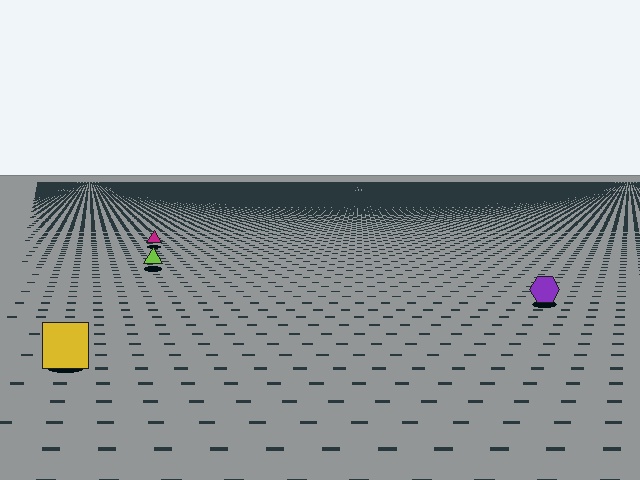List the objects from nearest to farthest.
From nearest to farthest: the yellow square, the purple hexagon, the lime triangle, the magenta triangle.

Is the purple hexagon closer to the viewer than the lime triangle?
Yes. The purple hexagon is closer — you can tell from the texture gradient: the ground texture is coarser near it.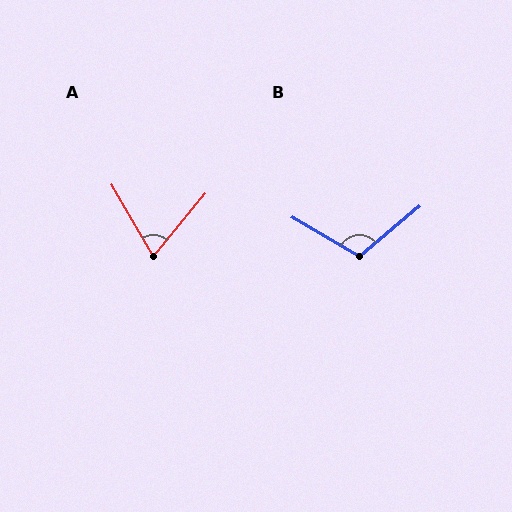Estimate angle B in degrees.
Approximately 110 degrees.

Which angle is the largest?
B, at approximately 110 degrees.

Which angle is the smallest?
A, at approximately 70 degrees.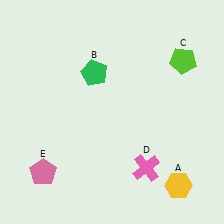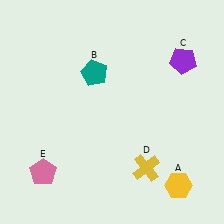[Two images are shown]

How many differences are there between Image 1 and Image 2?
There are 3 differences between the two images.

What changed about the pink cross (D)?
In Image 1, D is pink. In Image 2, it changed to yellow.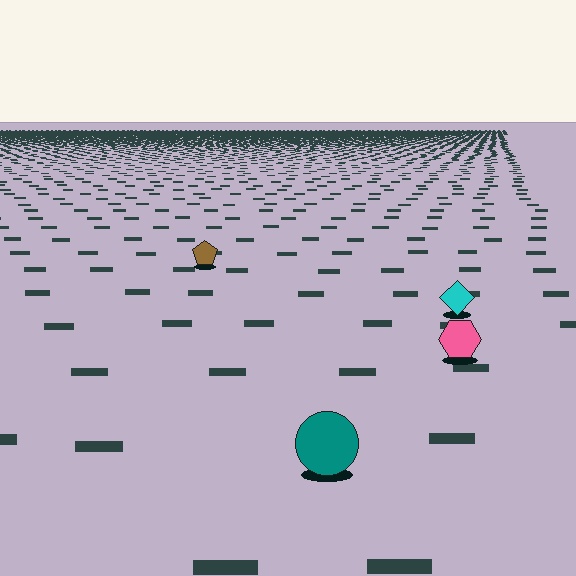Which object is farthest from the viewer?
The brown pentagon is farthest from the viewer. It appears smaller and the ground texture around it is denser.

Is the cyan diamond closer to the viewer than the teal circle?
No. The teal circle is closer — you can tell from the texture gradient: the ground texture is coarser near it.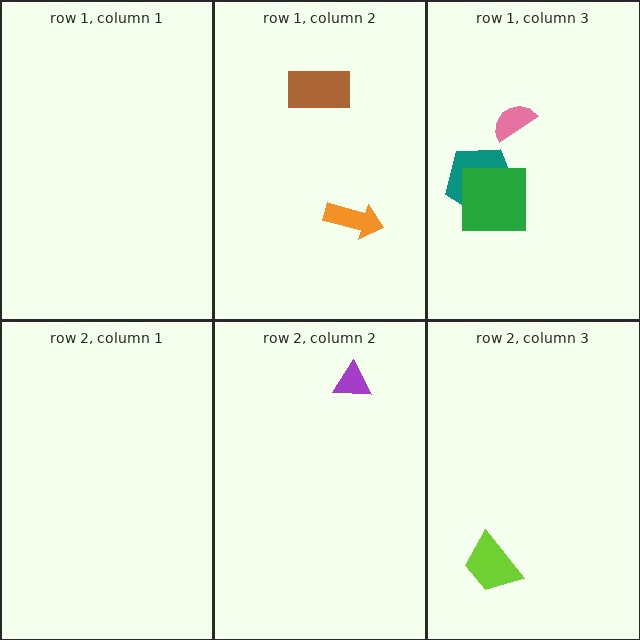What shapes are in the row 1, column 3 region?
The teal pentagon, the pink semicircle, the green square.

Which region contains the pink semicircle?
The row 1, column 3 region.